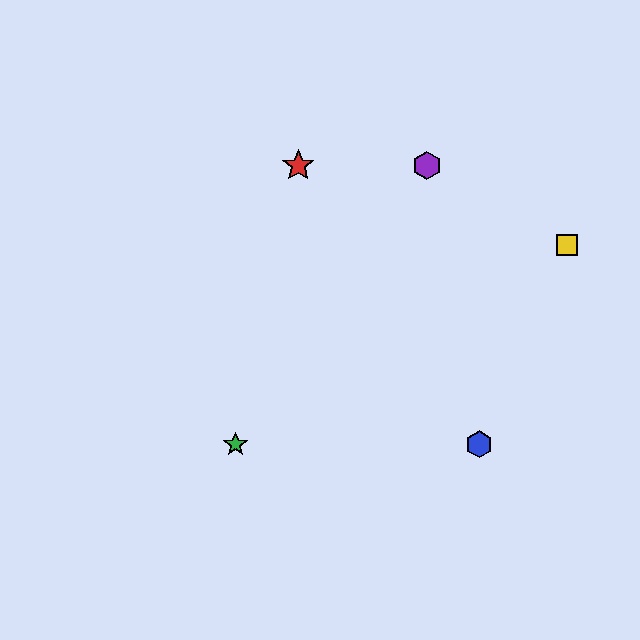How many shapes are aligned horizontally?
2 shapes (the blue hexagon, the green star) are aligned horizontally.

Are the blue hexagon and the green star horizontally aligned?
Yes, both are at y≈444.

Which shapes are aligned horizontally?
The blue hexagon, the green star are aligned horizontally.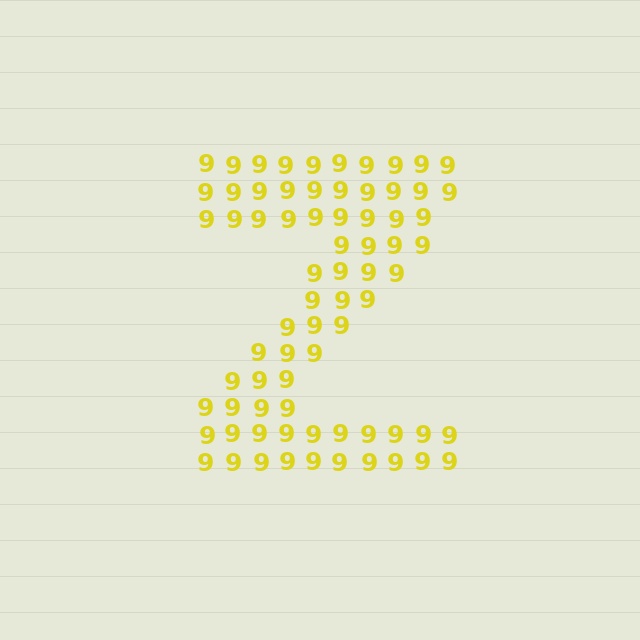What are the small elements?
The small elements are digit 9's.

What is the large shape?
The large shape is the letter Z.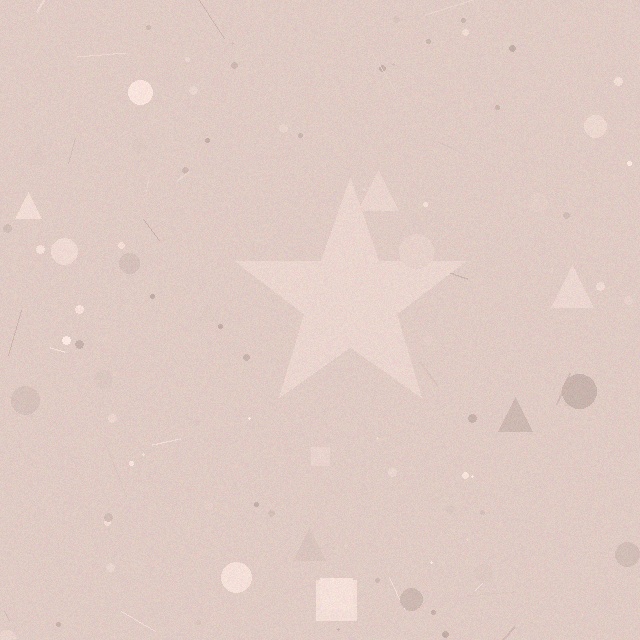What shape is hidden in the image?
A star is hidden in the image.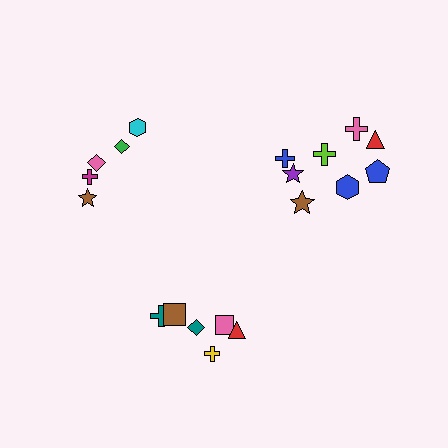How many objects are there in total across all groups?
There are 19 objects.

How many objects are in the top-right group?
There are 8 objects.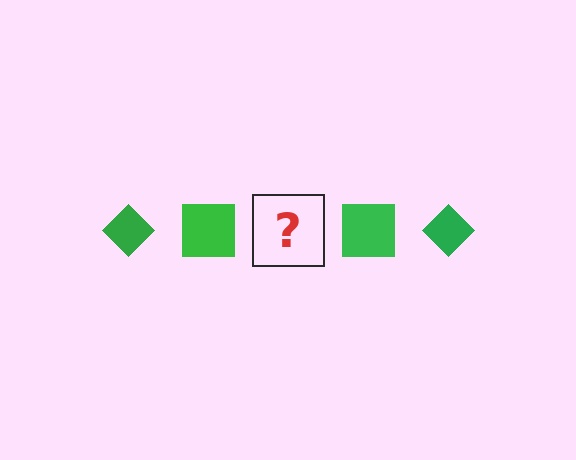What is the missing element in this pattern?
The missing element is a green diamond.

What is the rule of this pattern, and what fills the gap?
The rule is that the pattern cycles through diamond, square shapes in green. The gap should be filled with a green diamond.